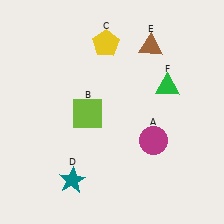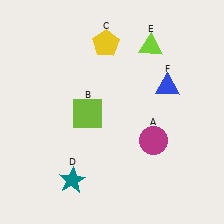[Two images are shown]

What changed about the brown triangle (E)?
In Image 1, E is brown. In Image 2, it changed to lime.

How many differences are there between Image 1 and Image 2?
There are 2 differences between the two images.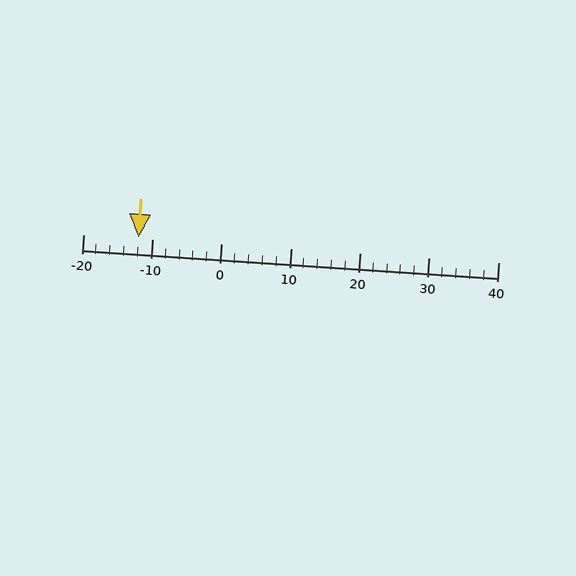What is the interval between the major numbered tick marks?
The major tick marks are spaced 10 units apart.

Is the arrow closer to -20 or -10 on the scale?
The arrow is closer to -10.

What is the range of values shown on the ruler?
The ruler shows values from -20 to 40.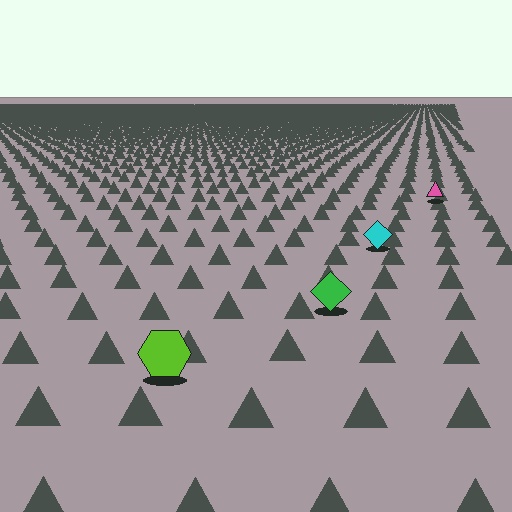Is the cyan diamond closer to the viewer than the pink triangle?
Yes. The cyan diamond is closer — you can tell from the texture gradient: the ground texture is coarser near it.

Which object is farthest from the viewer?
The pink triangle is farthest from the viewer. It appears smaller and the ground texture around it is denser.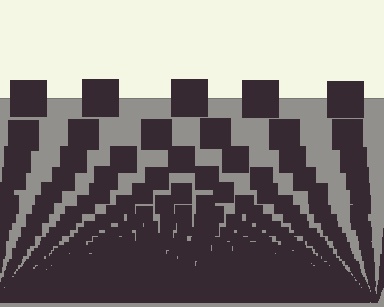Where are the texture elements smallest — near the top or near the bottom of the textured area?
Near the bottom.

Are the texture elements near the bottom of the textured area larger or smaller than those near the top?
Smaller. The gradient is inverted — elements near the bottom are smaller and denser.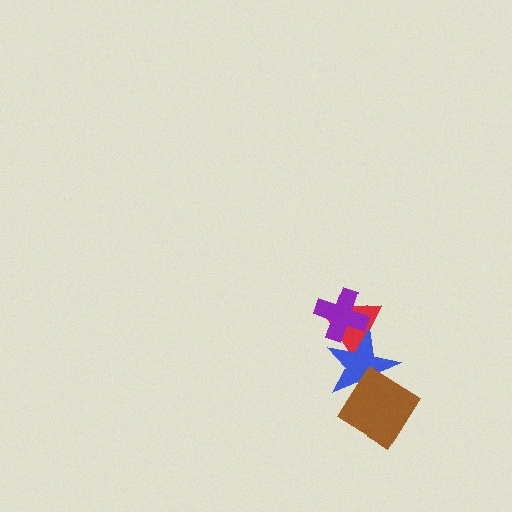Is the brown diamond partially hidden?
No, no other shape covers it.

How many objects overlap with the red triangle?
2 objects overlap with the red triangle.